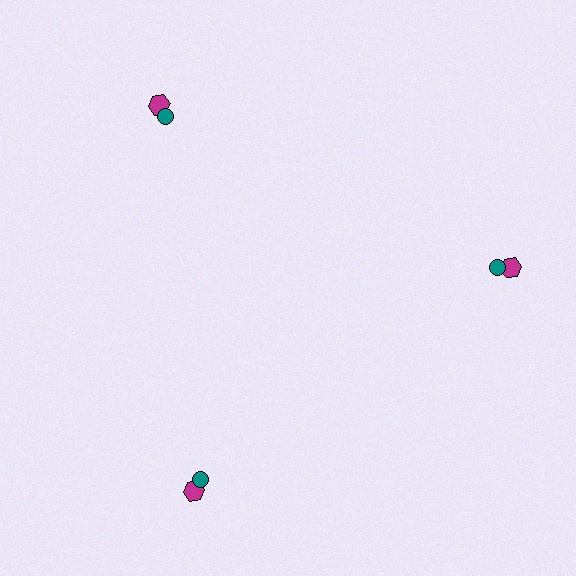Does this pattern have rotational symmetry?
Yes, this pattern has 3-fold rotational symmetry. It looks the same after rotating 120 degrees around the center.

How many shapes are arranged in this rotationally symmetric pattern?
There are 9 shapes, arranged in 3 groups of 3.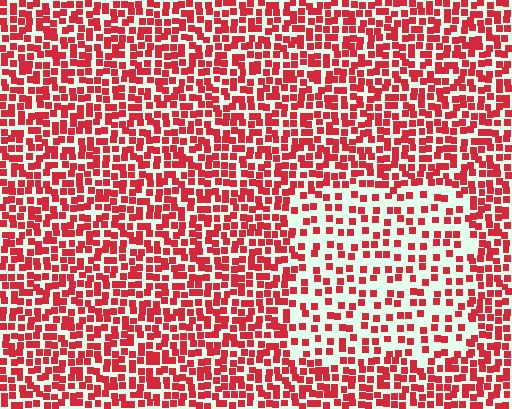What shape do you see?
I see a rectangle.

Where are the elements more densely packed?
The elements are more densely packed outside the rectangle boundary.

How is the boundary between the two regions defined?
The boundary is defined by a change in element density (approximately 2.0x ratio). All elements are the same color, size, and shape.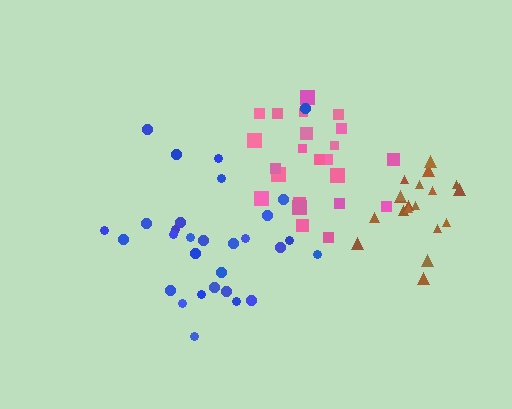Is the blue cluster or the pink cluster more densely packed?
Pink.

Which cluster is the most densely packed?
Pink.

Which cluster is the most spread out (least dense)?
Blue.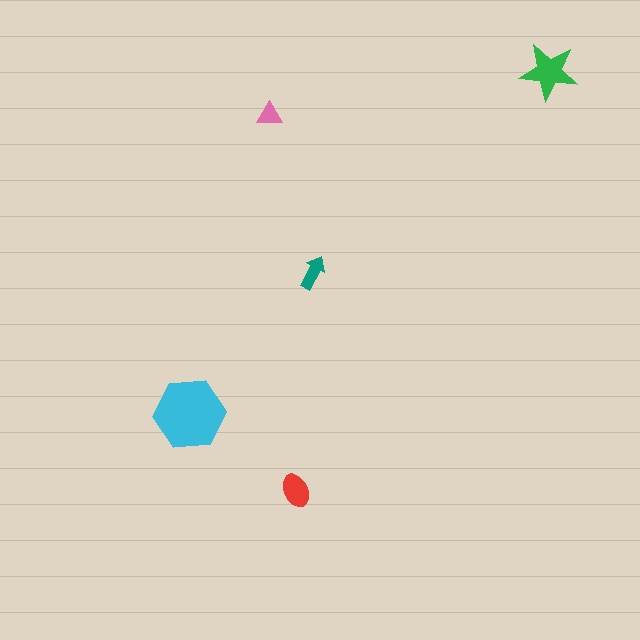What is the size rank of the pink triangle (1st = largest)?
5th.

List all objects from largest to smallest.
The cyan hexagon, the green star, the red ellipse, the teal arrow, the pink triangle.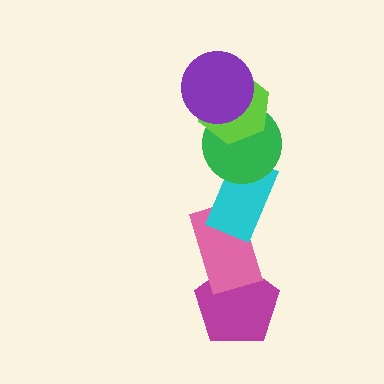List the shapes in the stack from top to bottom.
From top to bottom: the purple circle, the lime hexagon, the green circle, the cyan rectangle, the pink rectangle, the magenta pentagon.